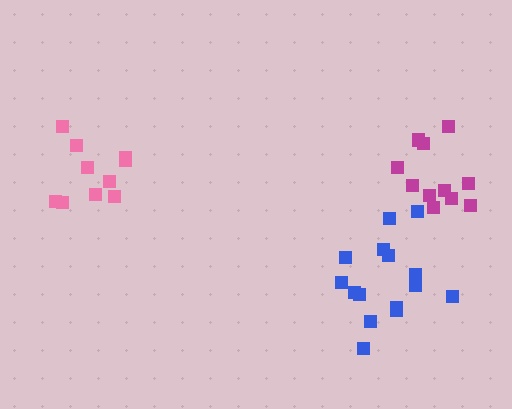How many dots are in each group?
Group 1: 15 dots, Group 2: 10 dots, Group 3: 11 dots (36 total).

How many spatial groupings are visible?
There are 3 spatial groupings.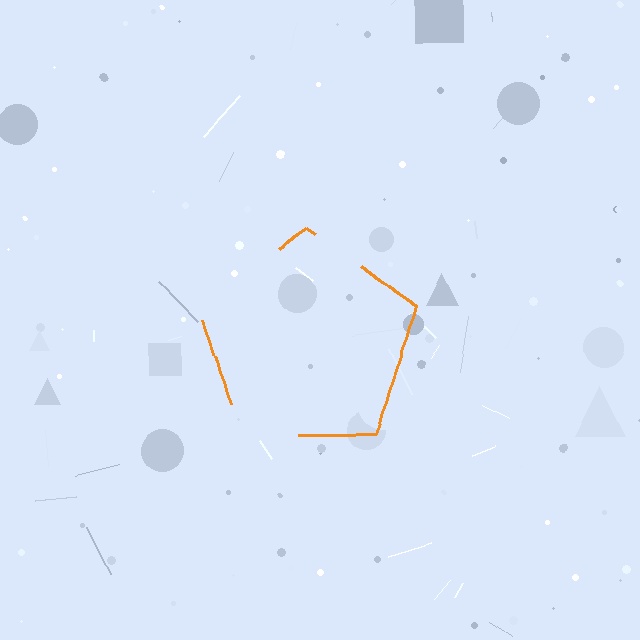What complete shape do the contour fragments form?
The contour fragments form a pentagon.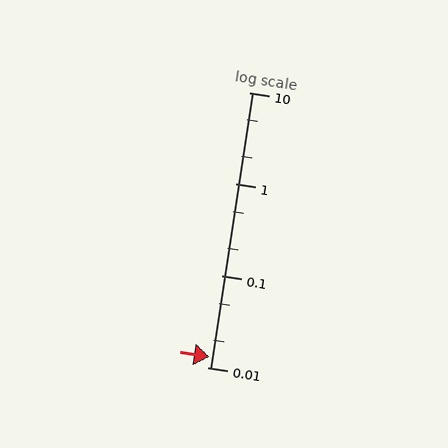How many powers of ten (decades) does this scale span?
The scale spans 3 decades, from 0.01 to 10.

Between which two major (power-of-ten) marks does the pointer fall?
The pointer is between 0.01 and 0.1.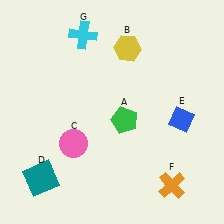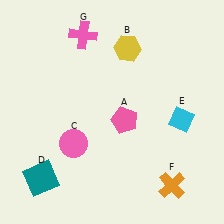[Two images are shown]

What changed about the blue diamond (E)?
In Image 1, E is blue. In Image 2, it changed to cyan.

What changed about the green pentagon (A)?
In Image 1, A is green. In Image 2, it changed to pink.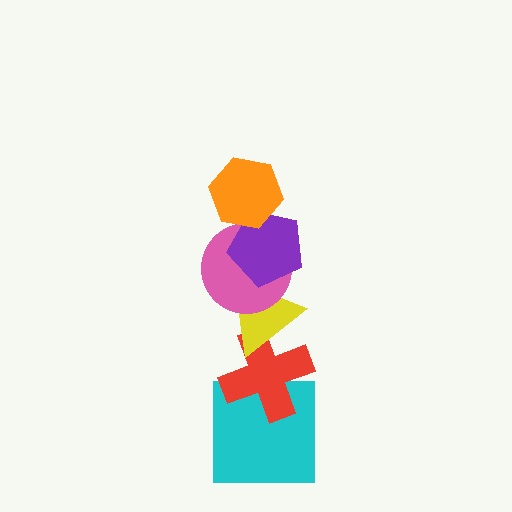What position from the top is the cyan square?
The cyan square is 6th from the top.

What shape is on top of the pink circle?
The purple pentagon is on top of the pink circle.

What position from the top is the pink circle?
The pink circle is 3rd from the top.